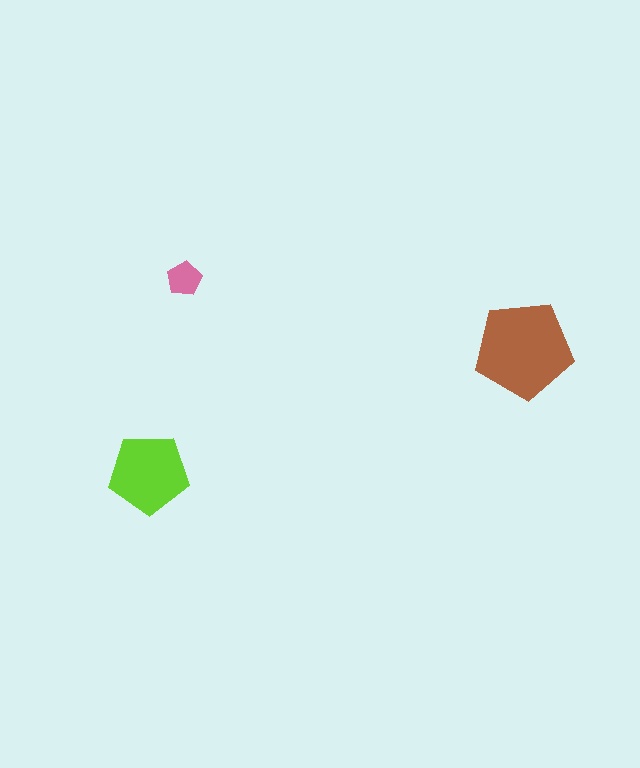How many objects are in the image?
There are 3 objects in the image.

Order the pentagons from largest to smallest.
the brown one, the lime one, the pink one.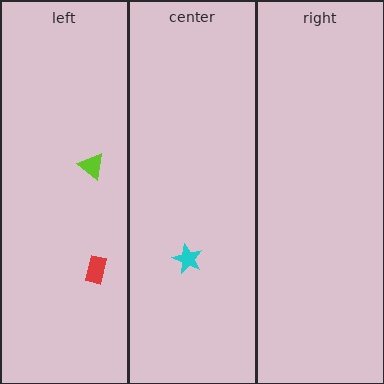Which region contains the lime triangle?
The left region.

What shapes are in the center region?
The cyan star.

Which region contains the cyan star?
The center region.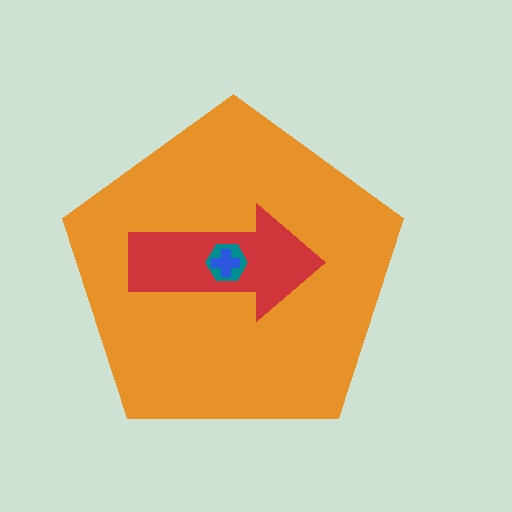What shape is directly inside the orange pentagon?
The red arrow.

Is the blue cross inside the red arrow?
Yes.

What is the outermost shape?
The orange pentagon.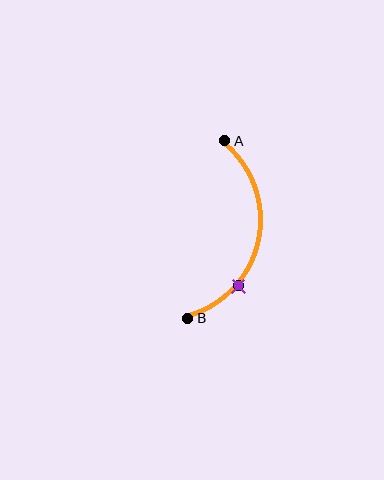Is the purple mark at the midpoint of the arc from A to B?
No. The purple mark lies on the arc but is closer to endpoint B. The arc midpoint would be at the point on the curve equidistant along the arc from both A and B.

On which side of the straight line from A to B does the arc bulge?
The arc bulges to the right of the straight line connecting A and B.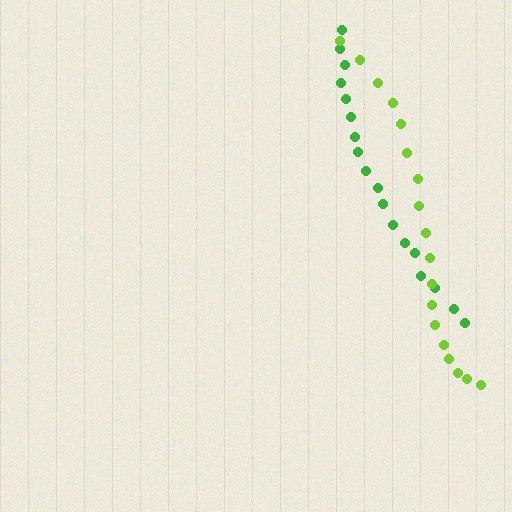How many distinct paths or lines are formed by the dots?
There are 2 distinct paths.